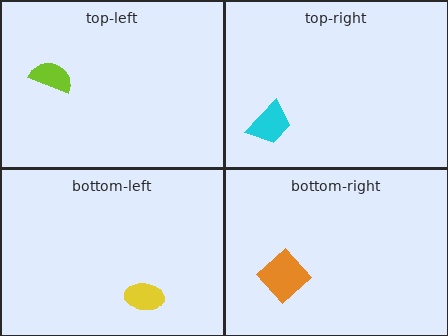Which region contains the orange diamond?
The bottom-right region.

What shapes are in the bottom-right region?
The orange diamond.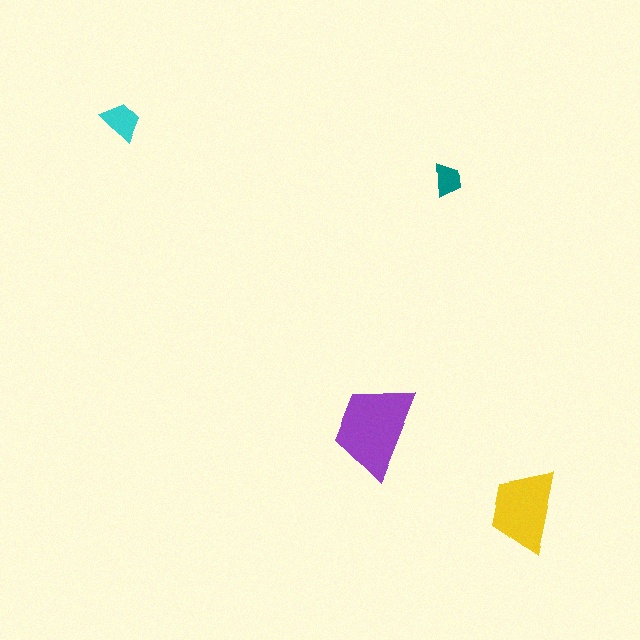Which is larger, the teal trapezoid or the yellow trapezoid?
The yellow one.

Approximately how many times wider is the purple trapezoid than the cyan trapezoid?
About 2.5 times wider.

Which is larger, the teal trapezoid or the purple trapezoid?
The purple one.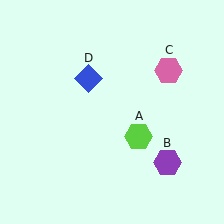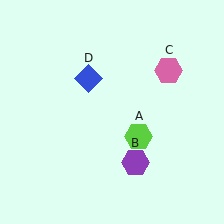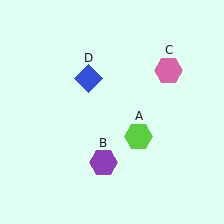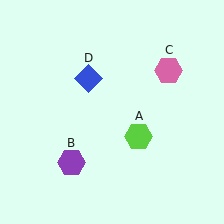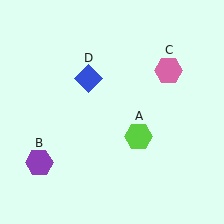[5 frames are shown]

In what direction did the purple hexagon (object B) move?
The purple hexagon (object B) moved left.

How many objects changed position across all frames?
1 object changed position: purple hexagon (object B).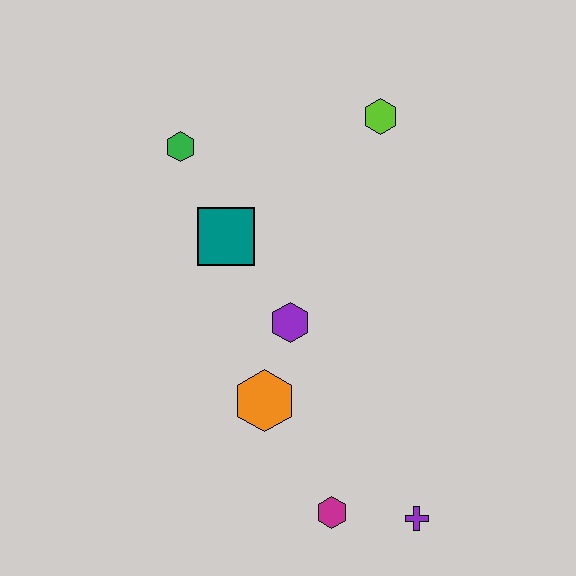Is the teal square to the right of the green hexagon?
Yes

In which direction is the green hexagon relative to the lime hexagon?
The green hexagon is to the left of the lime hexagon.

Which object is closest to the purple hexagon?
The orange hexagon is closest to the purple hexagon.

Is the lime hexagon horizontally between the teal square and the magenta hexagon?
No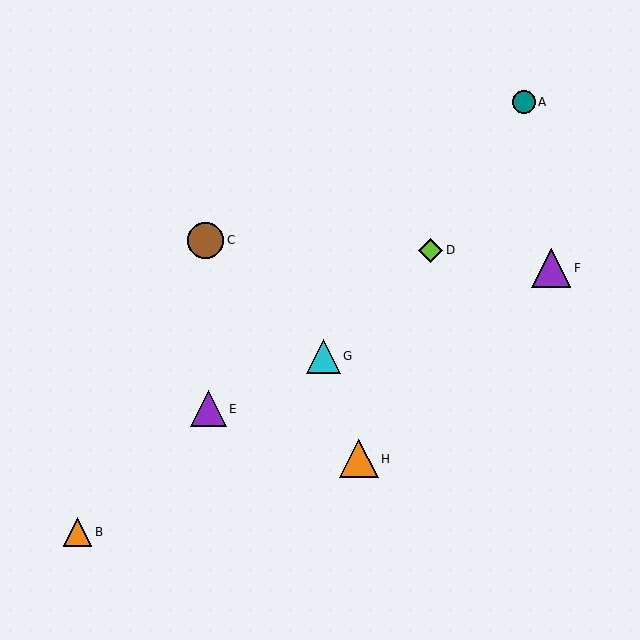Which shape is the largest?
The purple triangle (labeled F) is the largest.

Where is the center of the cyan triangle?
The center of the cyan triangle is at (323, 356).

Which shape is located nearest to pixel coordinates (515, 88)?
The teal circle (labeled A) at (524, 102) is nearest to that location.